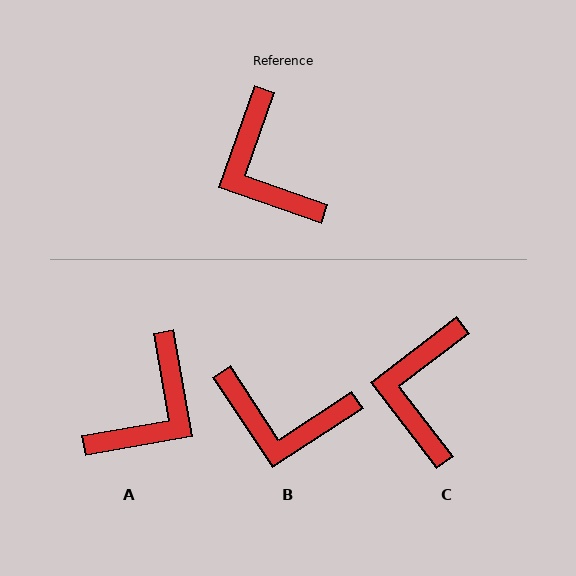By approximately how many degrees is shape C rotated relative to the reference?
Approximately 33 degrees clockwise.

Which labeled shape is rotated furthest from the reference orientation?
A, about 119 degrees away.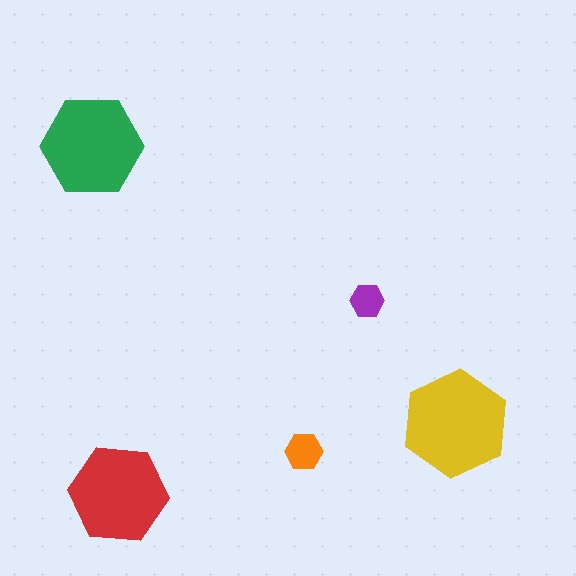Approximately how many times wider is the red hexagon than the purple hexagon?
About 3 times wider.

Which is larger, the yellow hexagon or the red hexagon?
The yellow one.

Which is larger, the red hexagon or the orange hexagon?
The red one.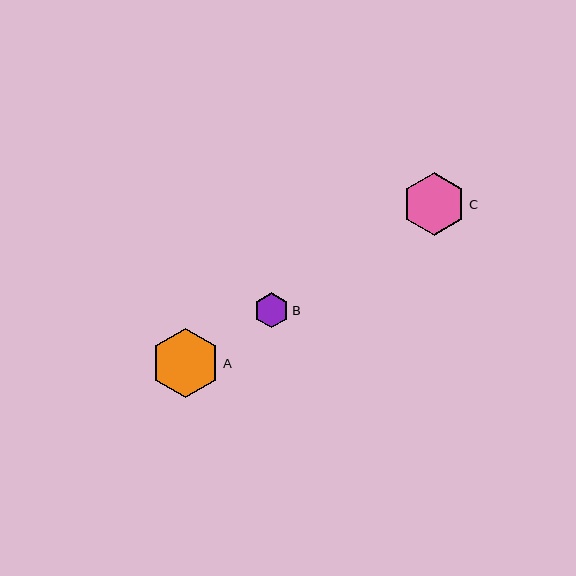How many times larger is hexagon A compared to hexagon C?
Hexagon A is approximately 1.1 times the size of hexagon C.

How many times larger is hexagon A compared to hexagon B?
Hexagon A is approximately 2.0 times the size of hexagon B.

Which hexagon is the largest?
Hexagon A is the largest with a size of approximately 70 pixels.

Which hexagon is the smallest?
Hexagon B is the smallest with a size of approximately 35 pixels.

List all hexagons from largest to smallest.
From largest to smallest: A, C, B.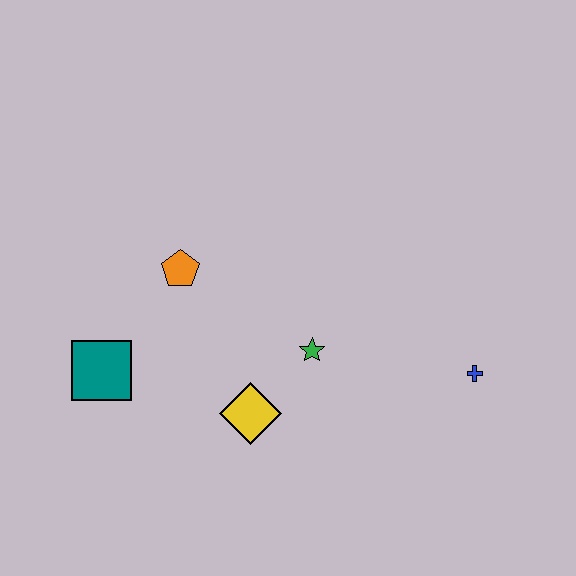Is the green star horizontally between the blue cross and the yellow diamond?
Yes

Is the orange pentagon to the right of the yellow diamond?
No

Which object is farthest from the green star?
The teal square is farthest from the green star.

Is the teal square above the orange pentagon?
No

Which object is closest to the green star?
The yellow diamond is closest to the green star.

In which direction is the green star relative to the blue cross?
The green star is to the left of the blue cross.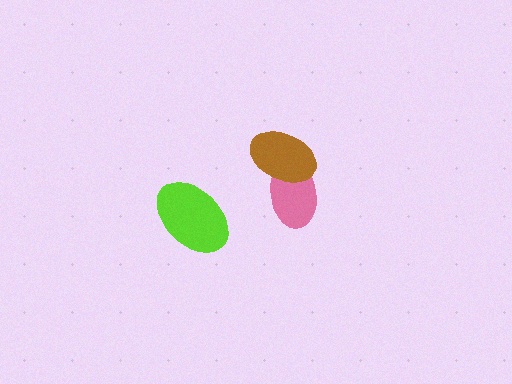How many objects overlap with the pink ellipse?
1 object overlaps with the pink ellipse.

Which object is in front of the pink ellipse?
The brown ellipse is in front of the pink ellipse.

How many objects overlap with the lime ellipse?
0 objects overlap with the lime ellipse.